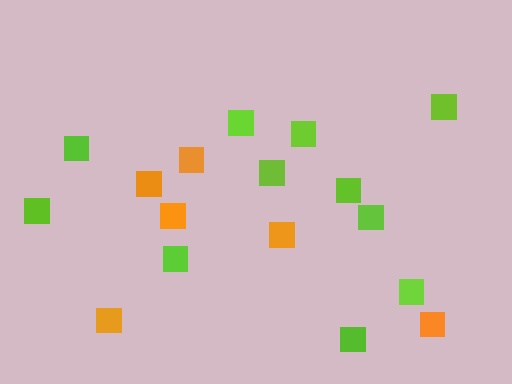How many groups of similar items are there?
There are 2 groups: one group of lime squares (11) and one group of orange squares (6).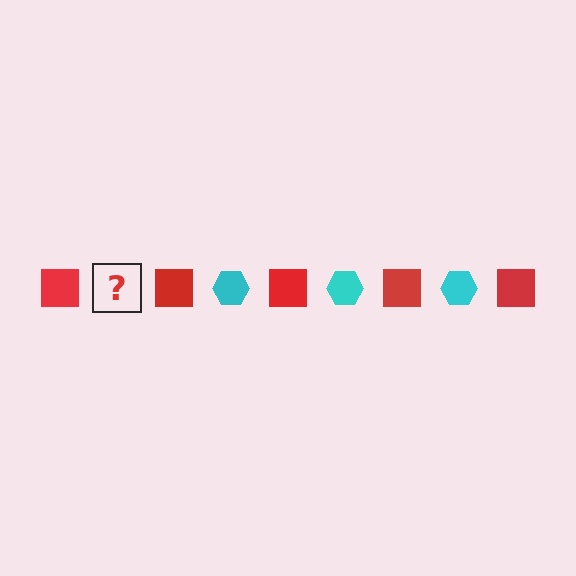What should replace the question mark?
The question mark should be replaced with a cyan hexagon.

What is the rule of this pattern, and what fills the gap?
The rule is that the pattern alternates between red square and cyan hexagon. The gap should be filled with a cyan hexagon.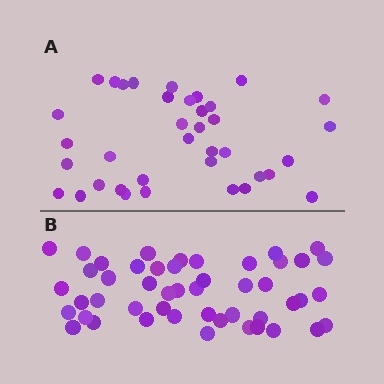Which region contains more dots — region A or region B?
Region B (the bottom region) has more dots.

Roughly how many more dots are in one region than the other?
Region B has roughly 12 or so more dots than region A.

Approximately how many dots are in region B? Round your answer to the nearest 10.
About 50 dots. (The exact count is 48, which rounds to 50.)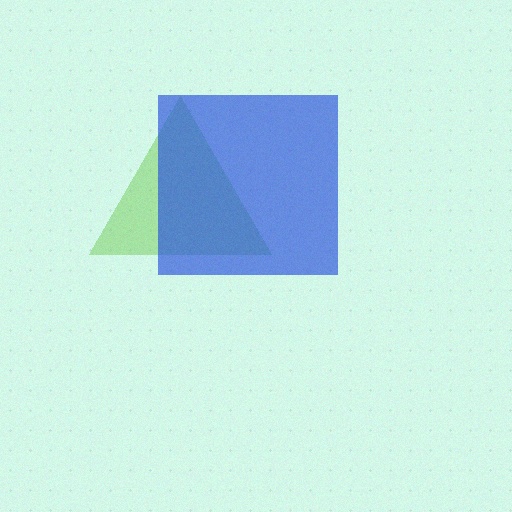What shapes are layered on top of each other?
The layered shapes are: a lime triangle, a blue square.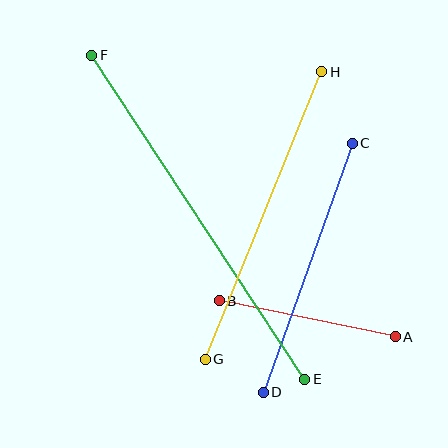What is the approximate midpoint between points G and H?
The midpoint is at approximately (264, 215) pixels.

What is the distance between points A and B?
The distance is approximately 180 pixels.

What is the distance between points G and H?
The distance is approximately 310 pixels.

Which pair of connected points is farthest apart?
Points E and F are farthest apart.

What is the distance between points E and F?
The distance is approximately 388 pixels.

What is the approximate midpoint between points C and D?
The midpoint is at approximately (308, 268) pixels.